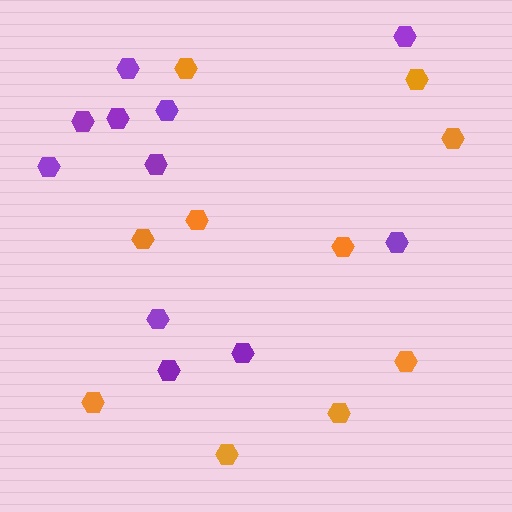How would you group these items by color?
There are 2 groups: one group of purple hexagons (11) and one group of orange hexagons (10).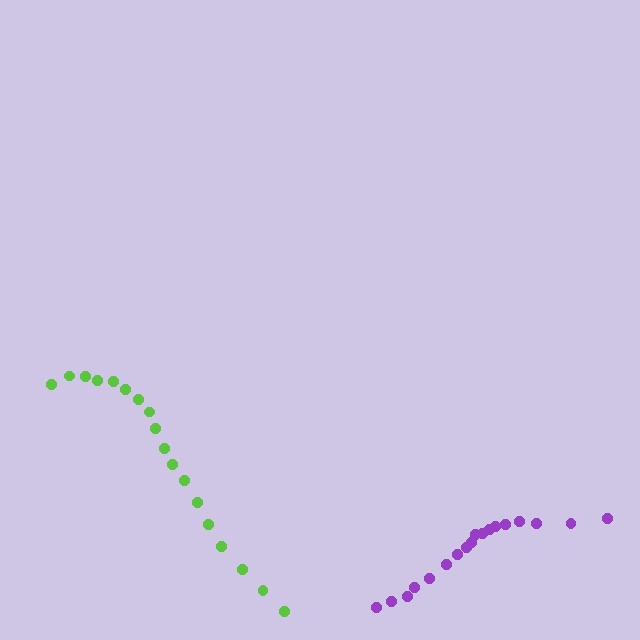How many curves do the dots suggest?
There are 2 distinct paths.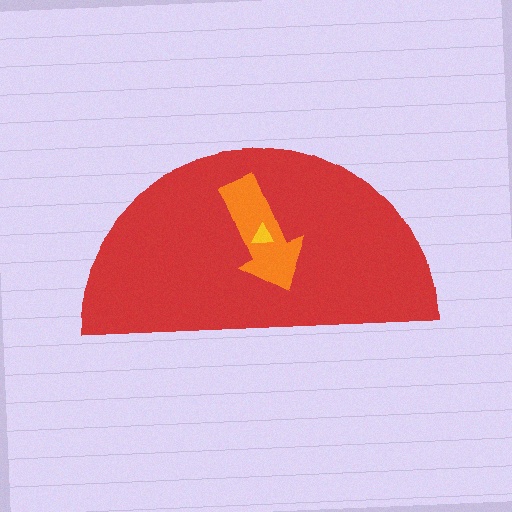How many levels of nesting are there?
3.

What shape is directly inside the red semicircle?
The orange arrow.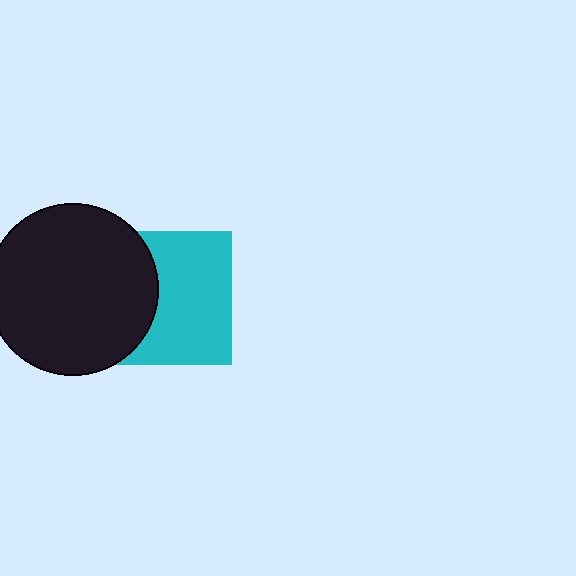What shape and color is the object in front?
The object in front is a black circle.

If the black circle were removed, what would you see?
You would see the complete cyan square.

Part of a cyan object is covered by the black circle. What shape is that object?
It is a square.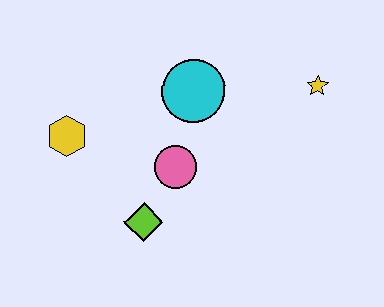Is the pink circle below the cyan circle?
Yes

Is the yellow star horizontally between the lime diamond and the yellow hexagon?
No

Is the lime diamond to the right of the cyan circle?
No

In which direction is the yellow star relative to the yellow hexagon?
The yellow star is to the right of the yellow hexagon.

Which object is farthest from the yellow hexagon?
The yellow star is farthest from the yellow hexagon.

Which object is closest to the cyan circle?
The pink circle is closest to the cyan circle.